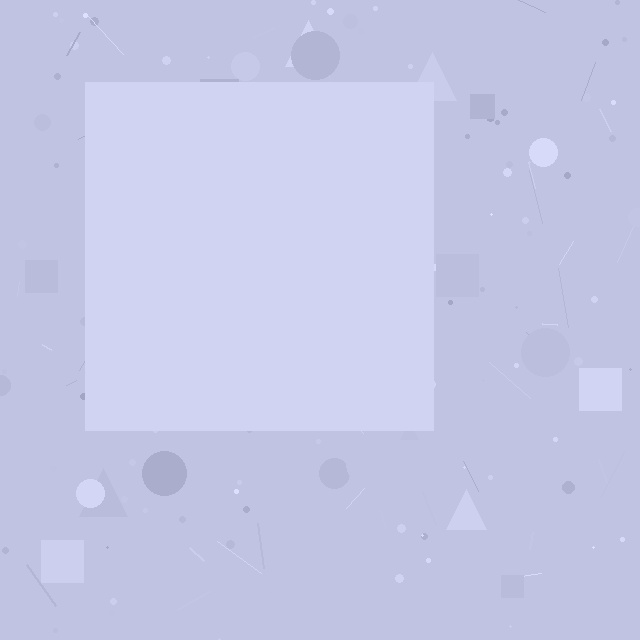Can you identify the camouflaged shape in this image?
The camouflaged shape is a square.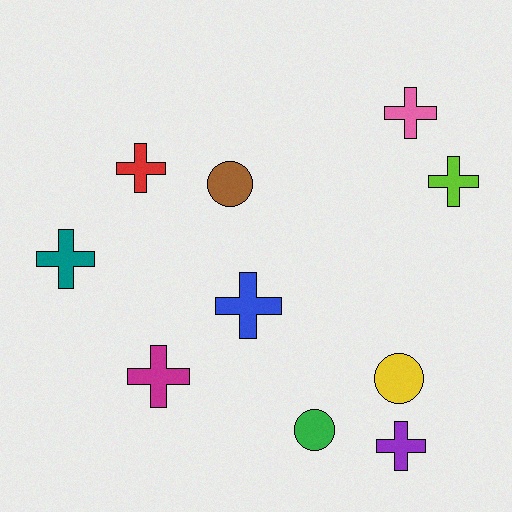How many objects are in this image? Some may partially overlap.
There are 10 objects.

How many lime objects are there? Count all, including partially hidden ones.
There is 1 lime object.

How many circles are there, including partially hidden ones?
There are 3 circles.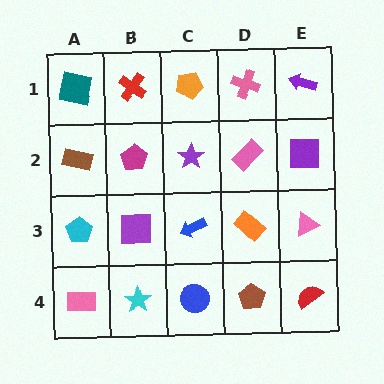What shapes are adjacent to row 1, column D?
A pink rectangle (row 2, column D), an orange pentagon (row 1, column C), a purple arrow (row 1, column E).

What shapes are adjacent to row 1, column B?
A magenta pentagon (row 2, column B), a teal square (row 1, column A), an orange pentagon (row 1, column C).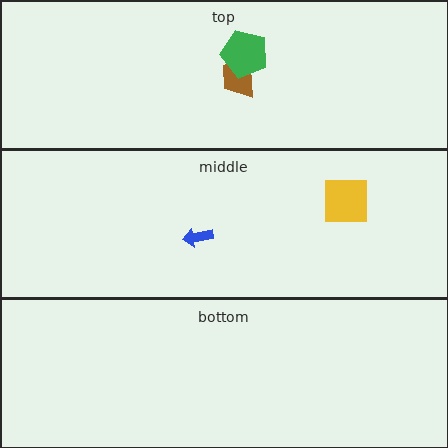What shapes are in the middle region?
The blue arrow, the yellow square.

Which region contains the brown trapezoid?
The top region.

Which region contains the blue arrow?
The middle region.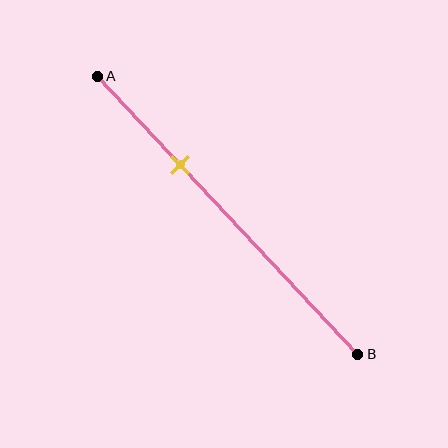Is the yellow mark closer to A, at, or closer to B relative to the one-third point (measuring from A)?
The yellow mark is approximately at the one-third point of segment AB.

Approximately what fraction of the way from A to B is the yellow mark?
The yellow mark is approximately 30% of the way from A to B.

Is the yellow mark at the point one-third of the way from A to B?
Yes, the mark is approximately at the one-third point.